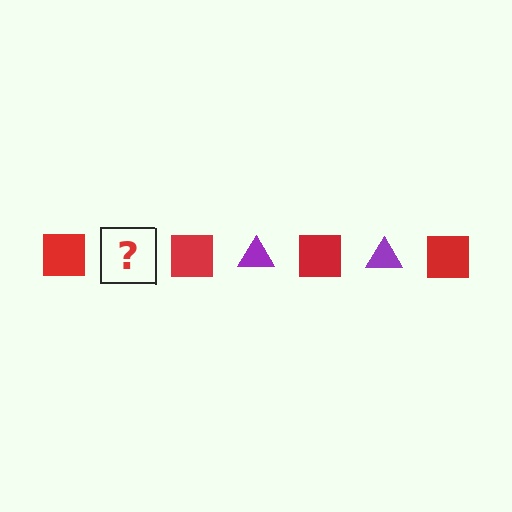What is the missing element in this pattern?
The missing element is a purple triangle.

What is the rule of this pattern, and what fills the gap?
The rule is that the pattern alternates between red square and purple triangle. The gap should be filled with a purple triangle.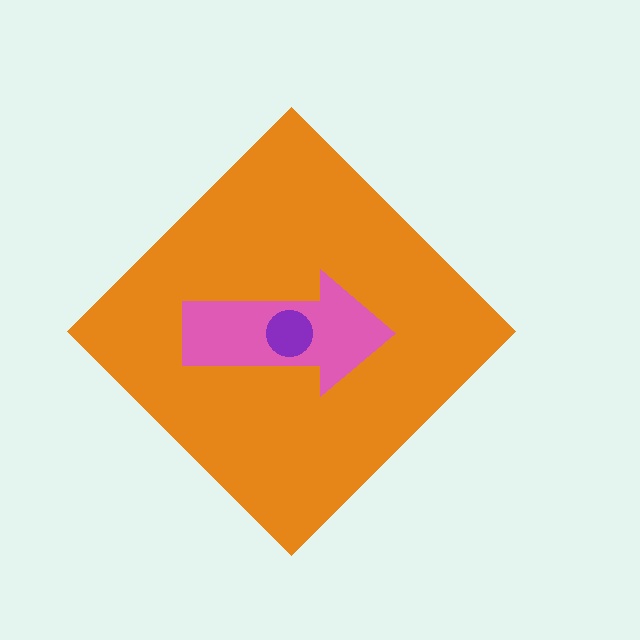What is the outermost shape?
The orange diamond.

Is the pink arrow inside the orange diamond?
Yes.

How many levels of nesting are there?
3.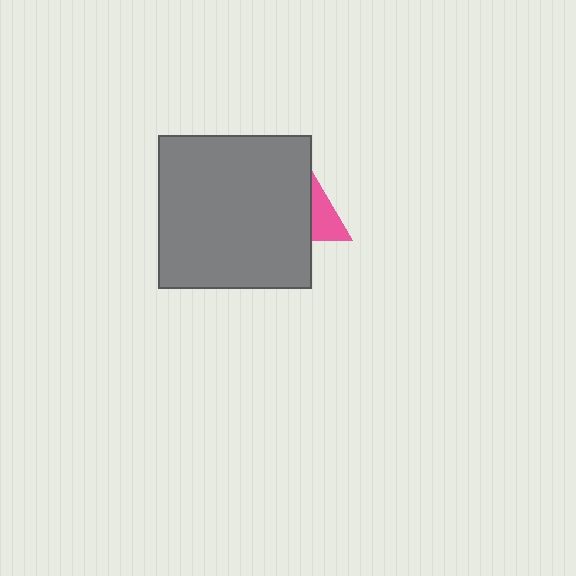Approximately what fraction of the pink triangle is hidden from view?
Roughly 56% of the pink triangle is hidden behind the gray square.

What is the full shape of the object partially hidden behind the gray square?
The partially hidden object is a pink triangle.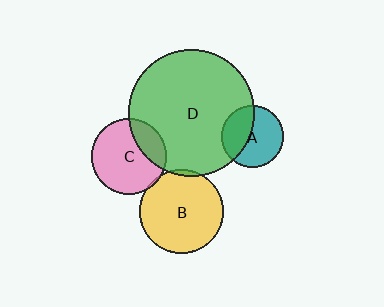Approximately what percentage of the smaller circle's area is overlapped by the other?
Approximately 25%.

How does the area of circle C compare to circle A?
Approximately 1.5 times.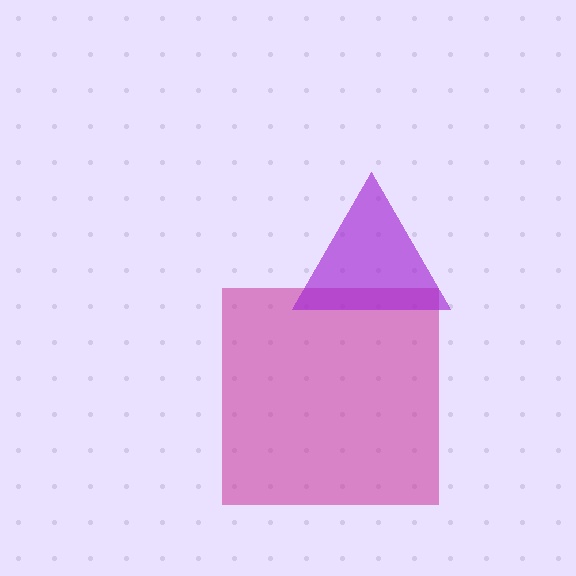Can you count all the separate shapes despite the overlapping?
Yes, there are 2 separate shapes.